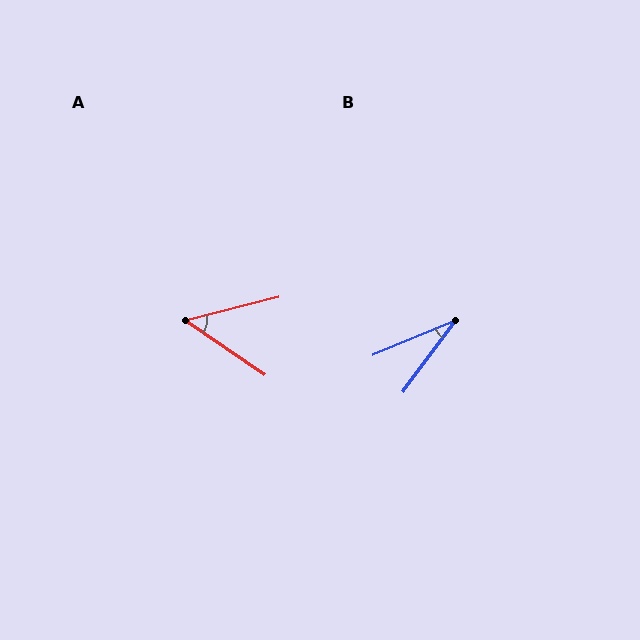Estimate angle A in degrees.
Approximately 49 degrees.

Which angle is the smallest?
B, at approximately 31 degrees.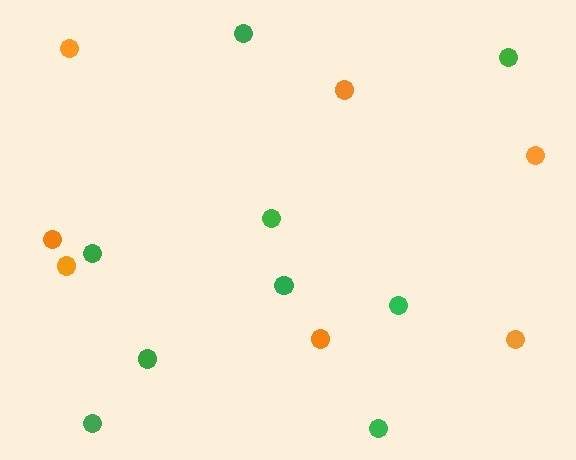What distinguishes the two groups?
There are 2 groups: one group of green circles (9) and one group of orange circles (7).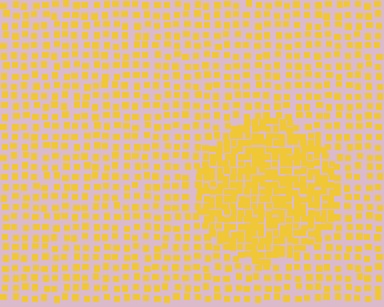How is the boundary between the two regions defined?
The boundary is defined by a change in element density (approximately 2.1x ratio). All elements are the same color, size, and shape.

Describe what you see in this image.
The image contains small yellow elements arranged at two different densities. A circle-shaped region is visible where the elements are more densely packed than the surrounding area.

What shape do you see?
I see a circle.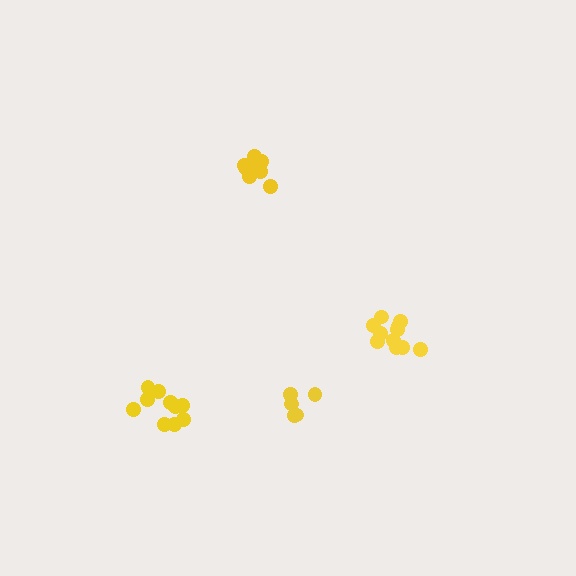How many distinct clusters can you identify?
There are 4 distinct clusters.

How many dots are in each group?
Group 1: 9 dots, Group 2: 10 dots, Group 3: 11 dots, Group 4: 5 dots (35 total).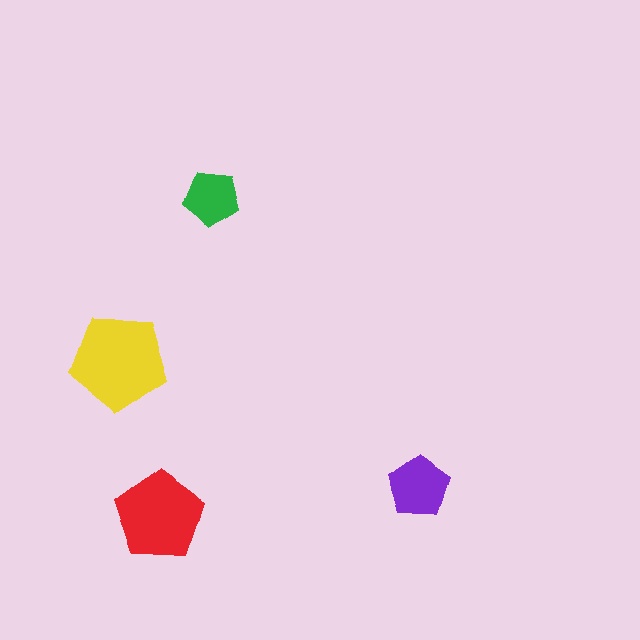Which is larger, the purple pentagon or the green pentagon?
The purple one.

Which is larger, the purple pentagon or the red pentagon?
The red one.